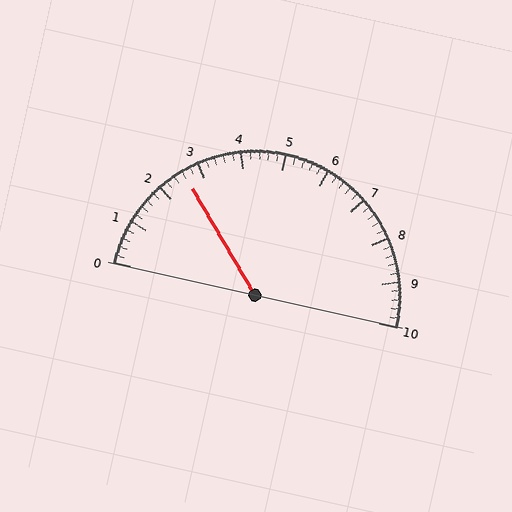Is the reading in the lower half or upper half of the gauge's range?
The reading is in the lower half of the range (0 to 10).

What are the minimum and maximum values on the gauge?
The gauge ranges from 0 to 10.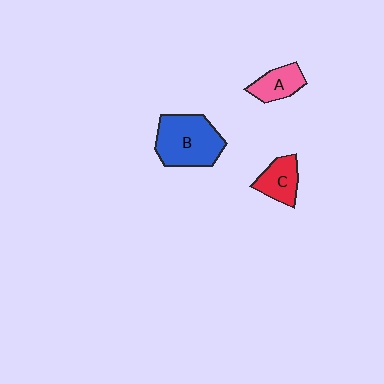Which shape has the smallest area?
Shape A (pink).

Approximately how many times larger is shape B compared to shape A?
Approximately 2.1 times.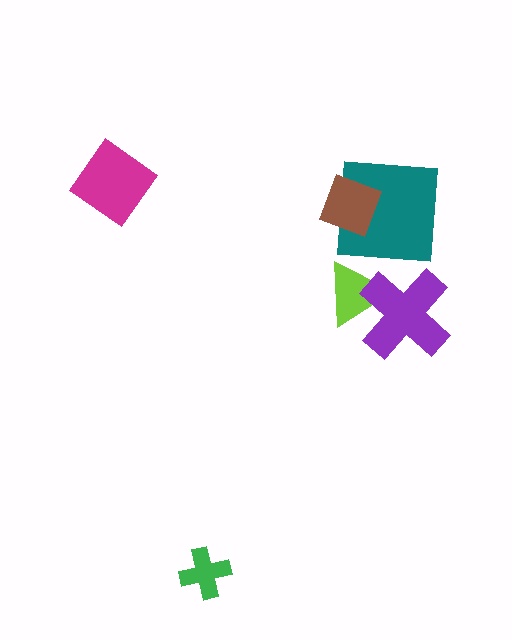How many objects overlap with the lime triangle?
1 object overlaps with the lime triangle.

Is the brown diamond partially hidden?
No, no other shape covers it.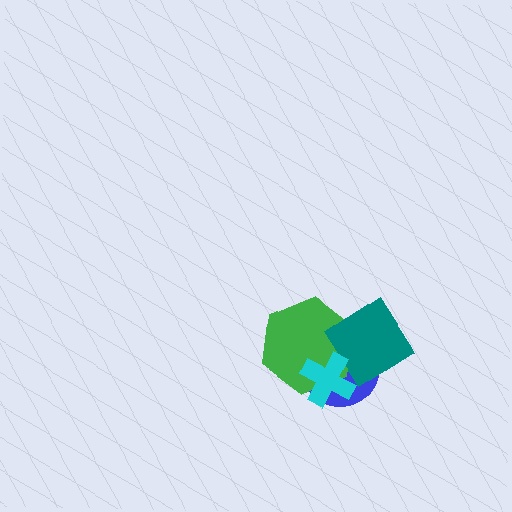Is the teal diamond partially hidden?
Yes, it is partially covered by another shape.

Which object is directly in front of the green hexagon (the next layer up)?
The teal diamond is directly in front of the green hexagon.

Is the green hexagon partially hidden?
Yes, it is partially covered by another shape.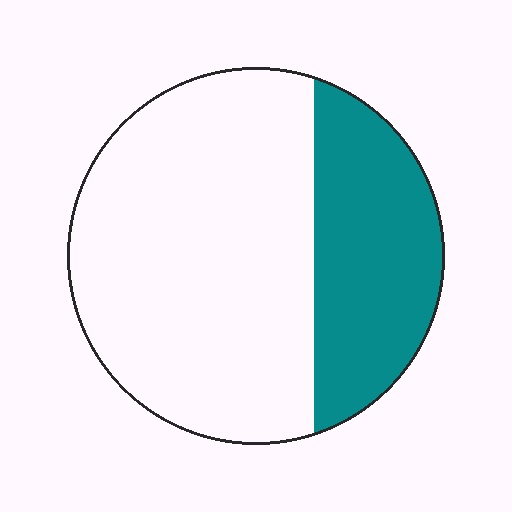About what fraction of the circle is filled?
About one third (1/3).